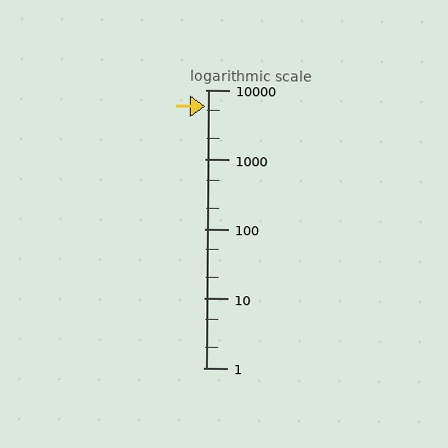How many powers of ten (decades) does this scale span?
The scale spans 4 decades, from 1 to 10000.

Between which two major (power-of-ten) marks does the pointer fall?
The pointer is between 1000 and 10000.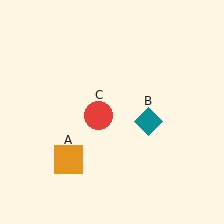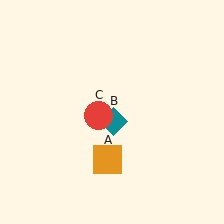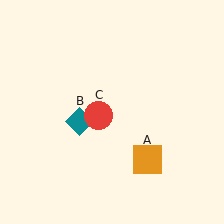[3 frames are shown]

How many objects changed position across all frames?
2 objects changed position: orange square (object A), teal diamond (object B).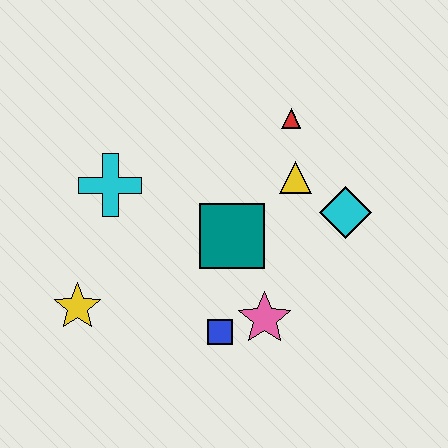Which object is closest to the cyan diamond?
The yellow triangle is closest to the cyan diamond.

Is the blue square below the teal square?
Yes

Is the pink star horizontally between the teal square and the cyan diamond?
Yes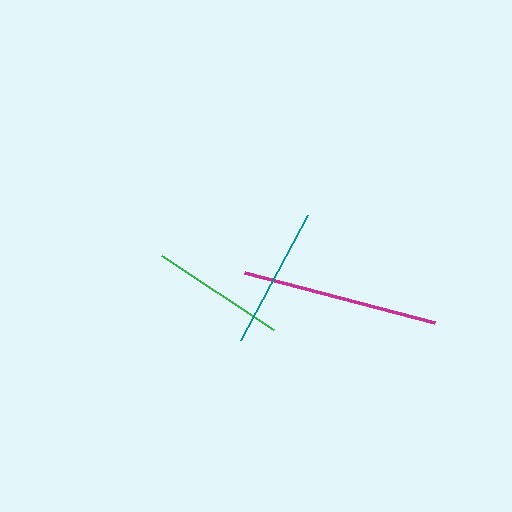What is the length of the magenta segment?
The magenta segment is approximately 197 pixels long.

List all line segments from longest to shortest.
From longest to shortest: magenta, teal, green.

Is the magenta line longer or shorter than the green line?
The magenta line is longer than the green line.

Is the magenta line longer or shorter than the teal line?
The magenta line is longer than the teal line.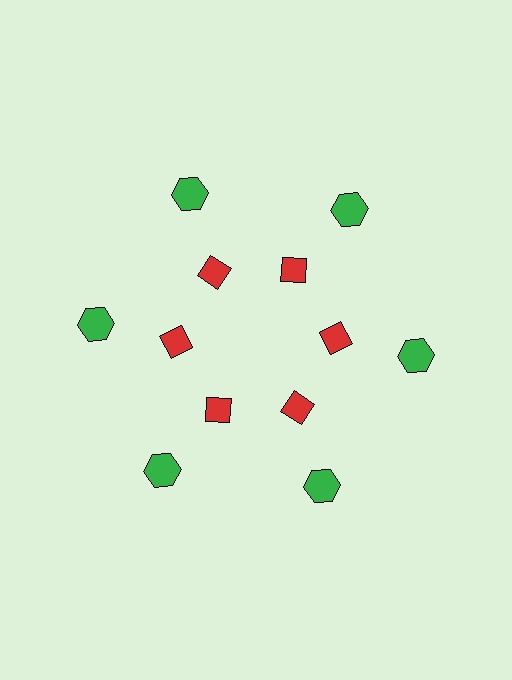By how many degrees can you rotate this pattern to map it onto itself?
The pattern maps onto itself every 60 degrees of rotation.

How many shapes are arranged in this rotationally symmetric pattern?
There are 12 shapes, arranged in 6 groups of 2.